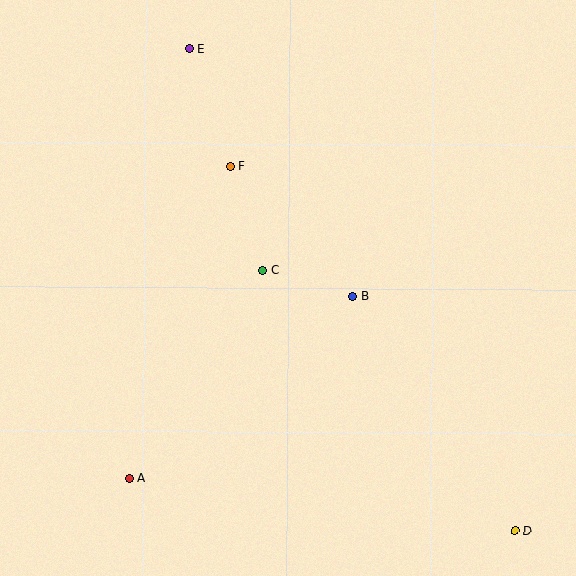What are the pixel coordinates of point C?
Point C is at (263, 270).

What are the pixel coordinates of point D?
Point D is at (515, 531).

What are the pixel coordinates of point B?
Point B is at (353, 297).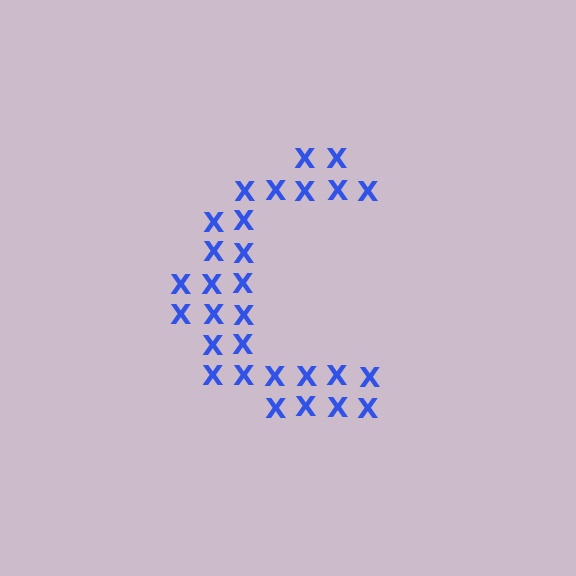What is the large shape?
The large shape is the letter C.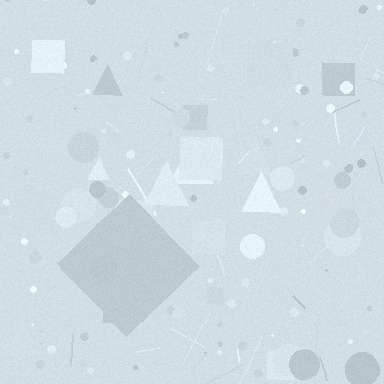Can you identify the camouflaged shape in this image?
The camouflaged shape is a diamond.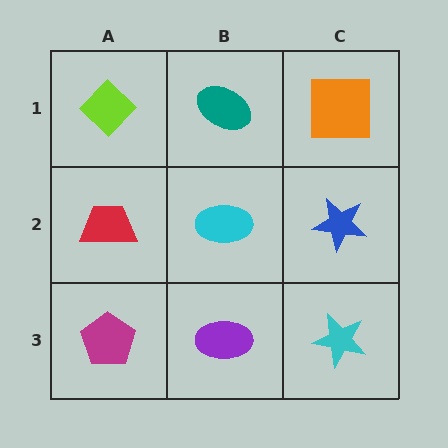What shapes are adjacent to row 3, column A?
A red trapezoid (row 2, column A), a purple ellipse (row 3, column B).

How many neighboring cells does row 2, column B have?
4.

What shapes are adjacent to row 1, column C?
A blue star (row 2, column C), a teal ellipse (row 1, column B).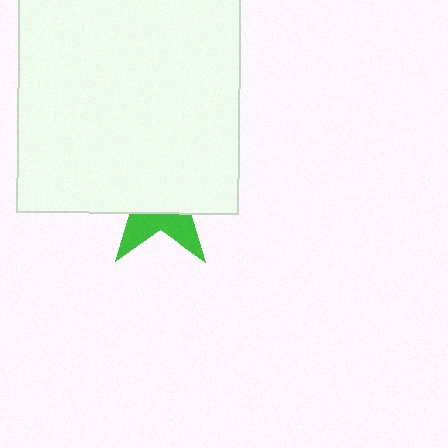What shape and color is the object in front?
The object in front is a white square.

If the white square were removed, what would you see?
You would see the complete green star.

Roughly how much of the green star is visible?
A small part of it is visible (roughly 31%).